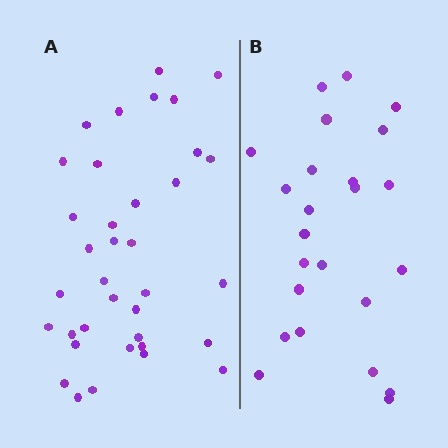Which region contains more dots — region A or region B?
Region A (the left region) has more dots.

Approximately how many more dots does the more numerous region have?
Region A has roughly 12 or so more dots than region B.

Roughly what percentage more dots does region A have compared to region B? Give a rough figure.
About 50% more.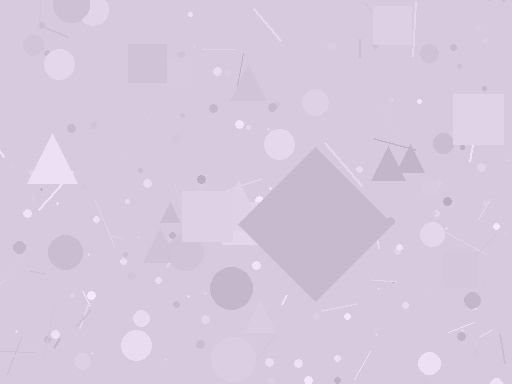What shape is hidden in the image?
A diamond is hidden in the image.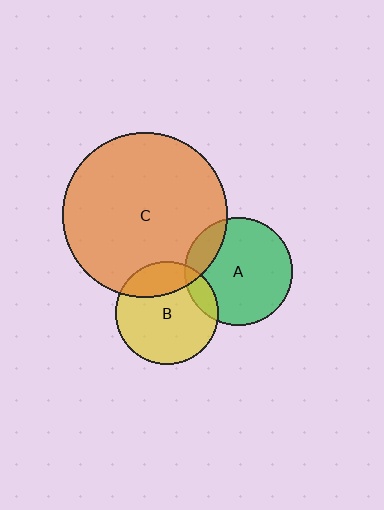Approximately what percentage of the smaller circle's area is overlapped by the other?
Approximately 25%.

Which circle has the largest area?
Circle C (orange).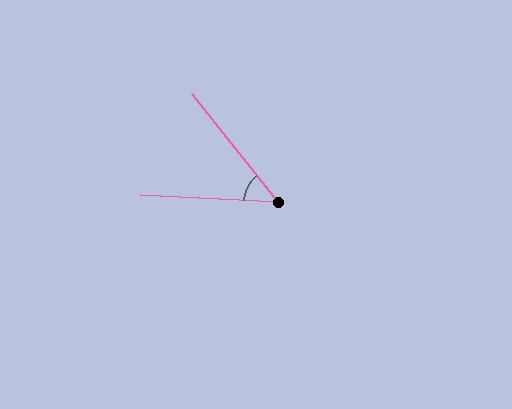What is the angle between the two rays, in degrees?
Approximately 48 degrees.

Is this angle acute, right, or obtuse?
It is acute.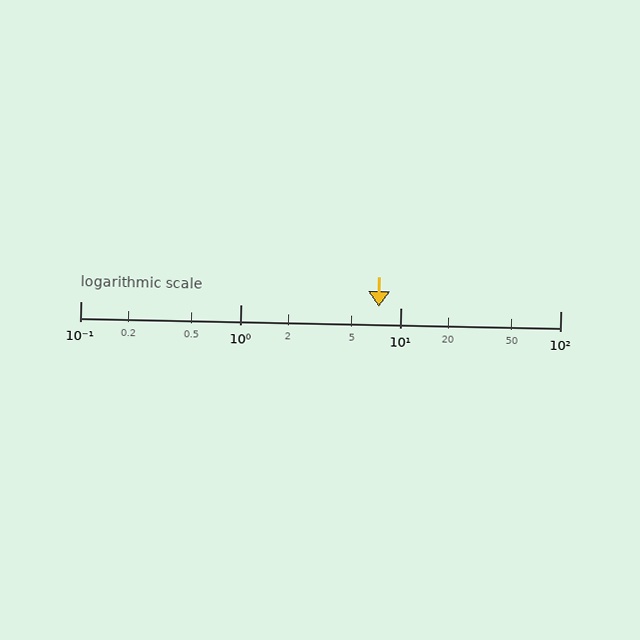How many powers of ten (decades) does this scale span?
The scale spans 3 decades, from 0.1 to 100.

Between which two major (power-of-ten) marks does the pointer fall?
The pointer is between 1 and 10.